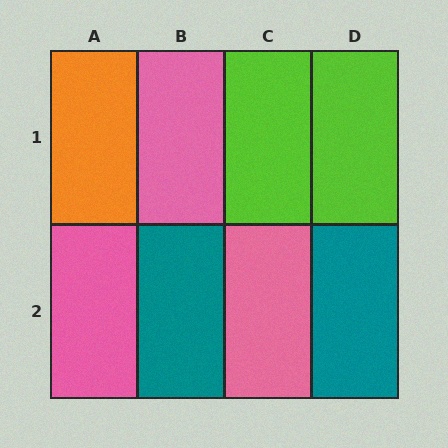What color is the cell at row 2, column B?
Teal.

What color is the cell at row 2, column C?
Pink.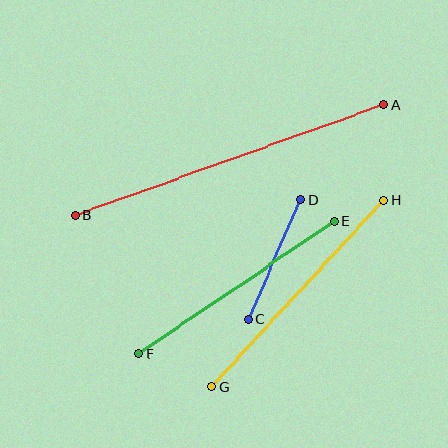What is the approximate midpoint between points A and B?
The midpoint is at approximately (229, 160) pixels.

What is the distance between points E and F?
The distance is approximately 236 pixels.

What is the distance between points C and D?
The distance is approximately 130 pixels.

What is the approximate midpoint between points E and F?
The midpoint is at approximately (237, 287) pixels.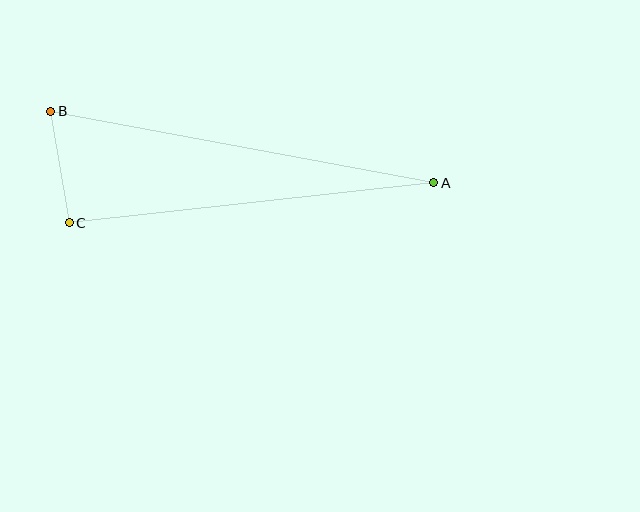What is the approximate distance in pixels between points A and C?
The distance between A and C is approximately 367 pixels.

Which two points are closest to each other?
Points B and C are closest to each other.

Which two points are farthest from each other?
Points A and B are farthest from each other.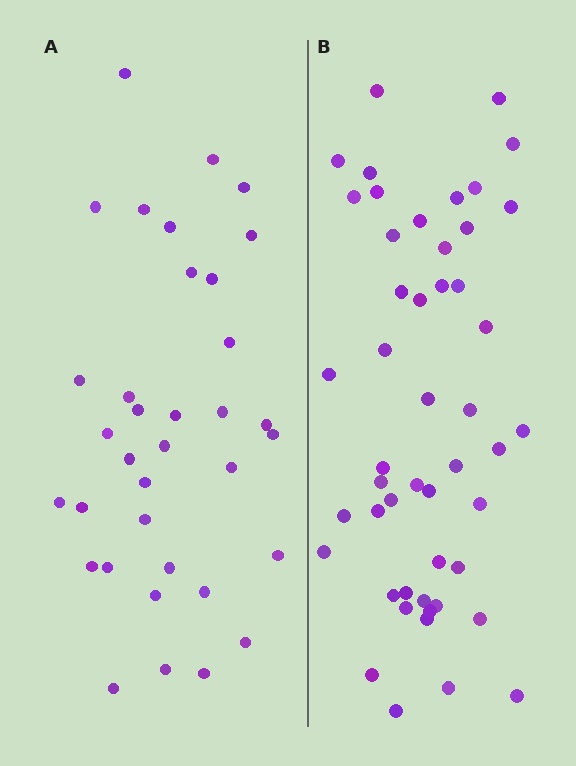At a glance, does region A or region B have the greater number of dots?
Region B (the right region) has more dots.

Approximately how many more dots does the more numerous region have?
Region B has approximately 15 more dots than region A.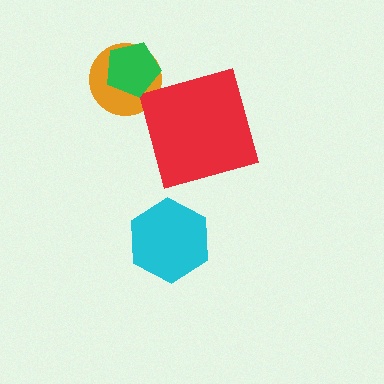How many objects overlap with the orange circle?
1 object overlaps with the orange circle.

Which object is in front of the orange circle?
The green pentagon is in front of the orange circle.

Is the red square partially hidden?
No, no other shape covers it.